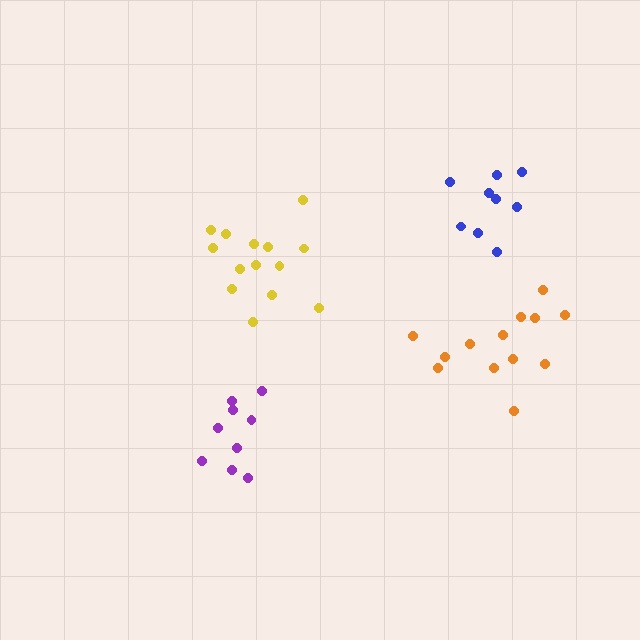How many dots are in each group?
Group 1: 9 dots, Group 2: 14 dots, Group 3: 13 dots, Group 4: 9 dots (45 total).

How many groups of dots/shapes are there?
There are 4 groups.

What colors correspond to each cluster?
The clusters are colored: purple, yellow, orange, blue.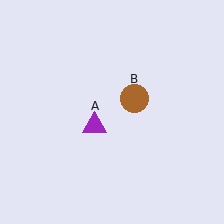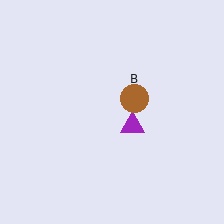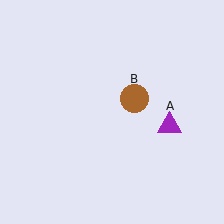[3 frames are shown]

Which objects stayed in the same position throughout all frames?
Brown circle (object B) remained stationary.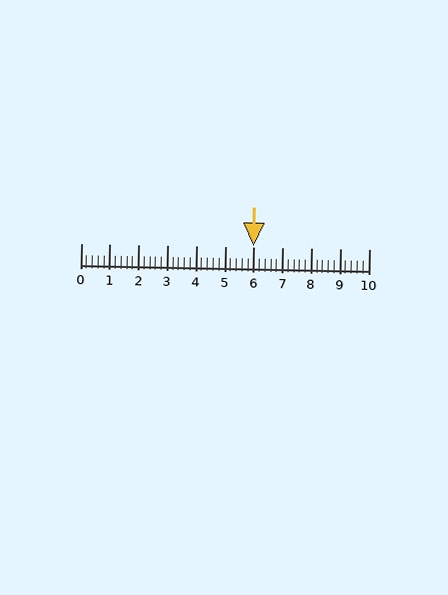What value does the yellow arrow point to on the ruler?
The yellow arrow points to approximately 6.0.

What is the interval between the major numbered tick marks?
The major tick marks are spaced 1 units apart.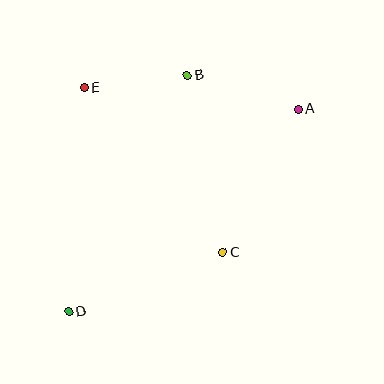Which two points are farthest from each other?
Points A and D are farthest from each other.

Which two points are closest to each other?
Points B and E are closest to each other.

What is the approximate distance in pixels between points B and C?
The distance between B and C is approximately 181 pixels.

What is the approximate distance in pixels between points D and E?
The distance between D and E is approximately 225 pixels.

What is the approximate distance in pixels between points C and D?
The distance between C and D is approximately 165 pixels.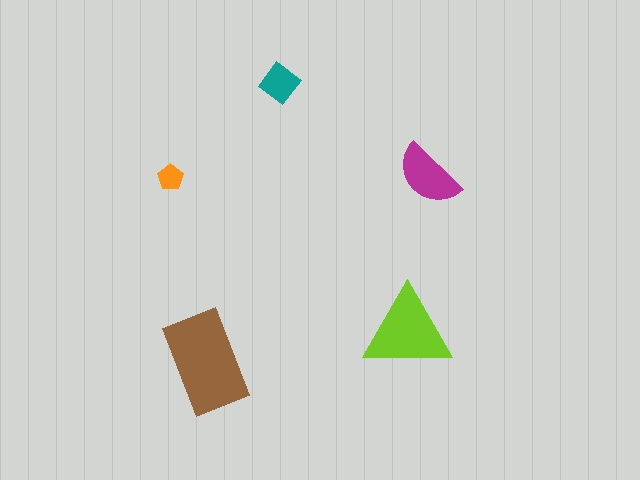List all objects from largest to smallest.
The brown rectangle, the lime triangle, the magenta semicircle, the teal diamond, the orange pentagon.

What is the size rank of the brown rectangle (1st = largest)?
1st.